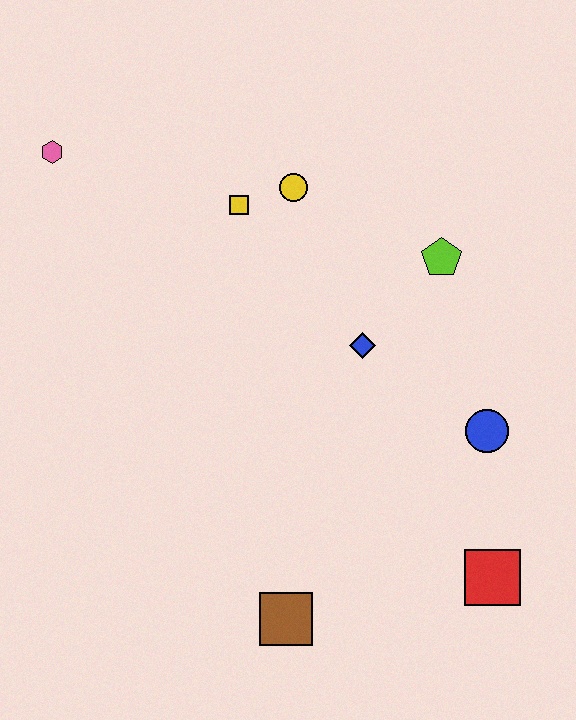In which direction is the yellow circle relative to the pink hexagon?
The yellow circle is to the right of the pink hexagon.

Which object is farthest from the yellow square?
The red square is farthest from the yellow square.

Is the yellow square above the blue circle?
Yes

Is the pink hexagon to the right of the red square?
No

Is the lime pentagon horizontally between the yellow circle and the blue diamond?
No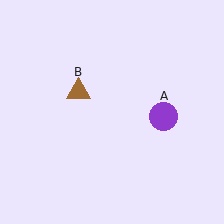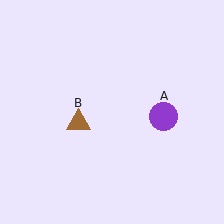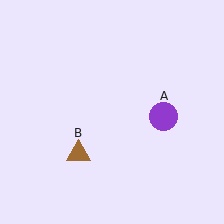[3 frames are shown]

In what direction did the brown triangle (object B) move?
The brown triangle (object B) moved down.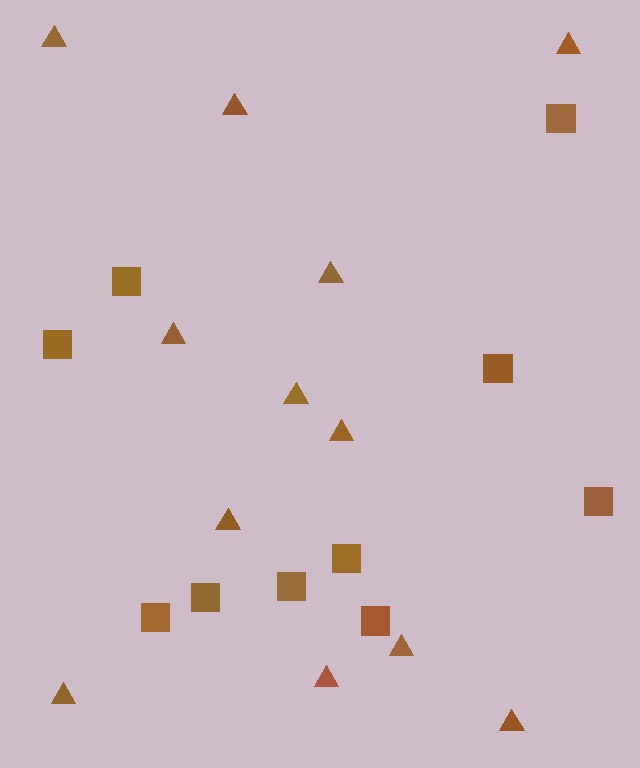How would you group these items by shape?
There are 2 groups: one group of squares (10) and one group of triangles (12).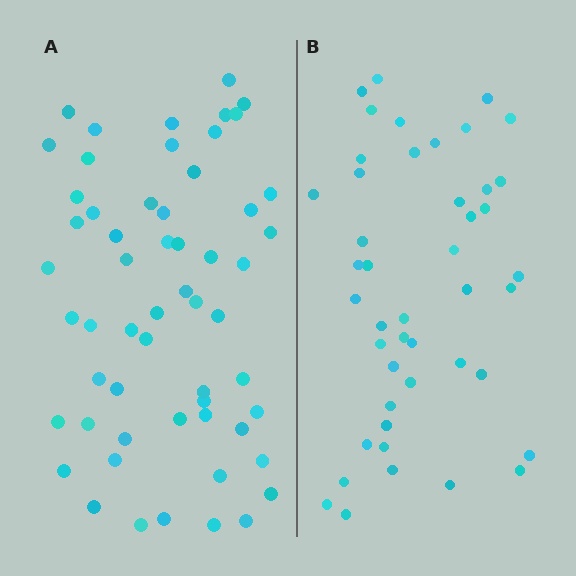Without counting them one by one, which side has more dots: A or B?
Region A (the left region) has more dots.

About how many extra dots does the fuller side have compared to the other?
Region A has roughly 12 or so more dots than region B.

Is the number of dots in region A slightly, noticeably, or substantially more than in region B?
Region A has noticeably more, but not dramatically so. The ratio is roughly 1.3 to 1.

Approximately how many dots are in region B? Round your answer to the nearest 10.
About 40 dots. (The exact count is 45, which rounds to 40.)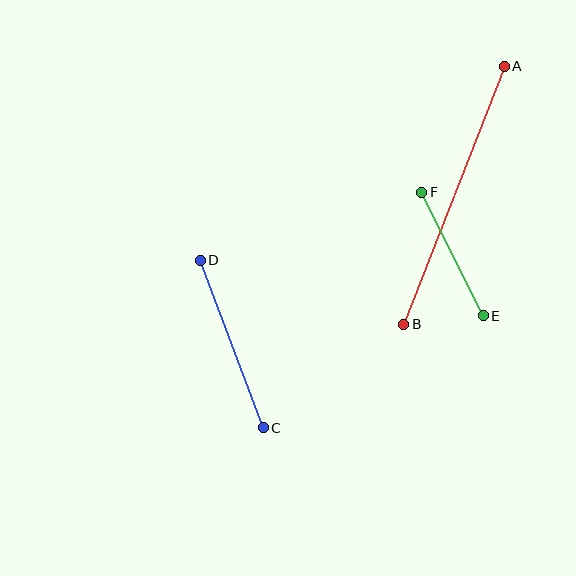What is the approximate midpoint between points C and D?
The midpoint is at approximately (232, 344) pixels.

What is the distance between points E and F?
The distance is approximately 138 pixels.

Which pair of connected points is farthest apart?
Points A and B are farthest apart.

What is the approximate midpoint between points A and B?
The midpoint is at approximately (454, 195) pixels.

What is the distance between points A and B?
The distance is approximately 277 pixels.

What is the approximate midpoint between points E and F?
The midpoint is at approximately (452, 254) pixels.